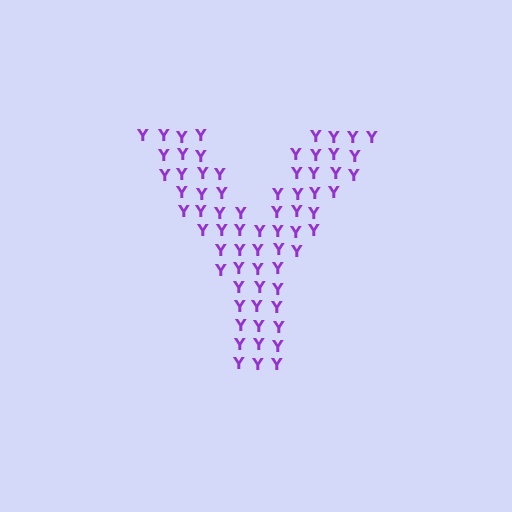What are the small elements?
The small elements are letter Y's.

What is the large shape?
The large shape is the letter Y.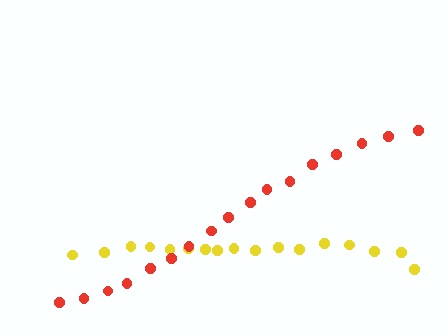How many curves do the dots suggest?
There are 2 distinct paths.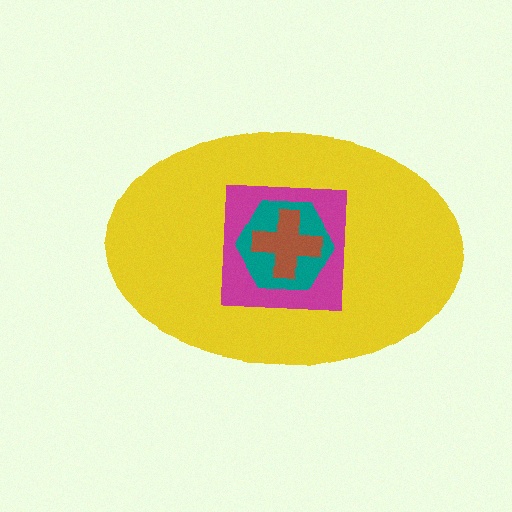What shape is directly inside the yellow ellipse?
The magenta square.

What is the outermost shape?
The yellow ellipse.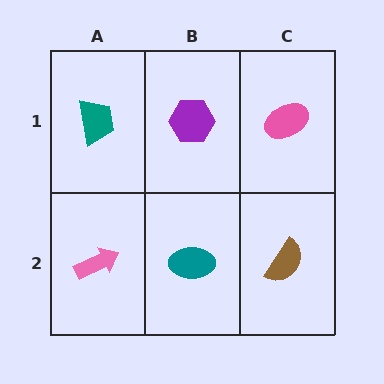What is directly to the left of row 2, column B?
A pink arrow.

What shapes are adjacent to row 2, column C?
A pink ellipse (row 1, column C), a teal ellipse (row 2, column B).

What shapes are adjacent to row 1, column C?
A brown semicircle (row 2, column C), a purple hexagon (row 1, column B).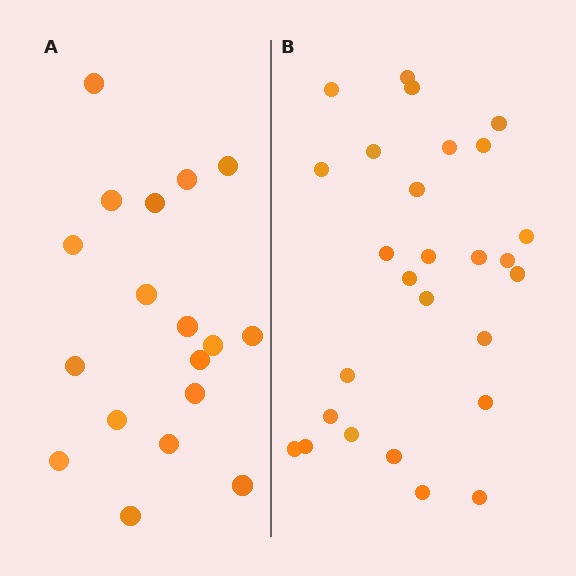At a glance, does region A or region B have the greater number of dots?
Region B (the right region) has more dots.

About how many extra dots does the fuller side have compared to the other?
Region B has roughly 8 or so more dots than region A.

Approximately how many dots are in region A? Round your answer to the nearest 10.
About 20 dots. (The exact count is 18, which rounds to 20.)